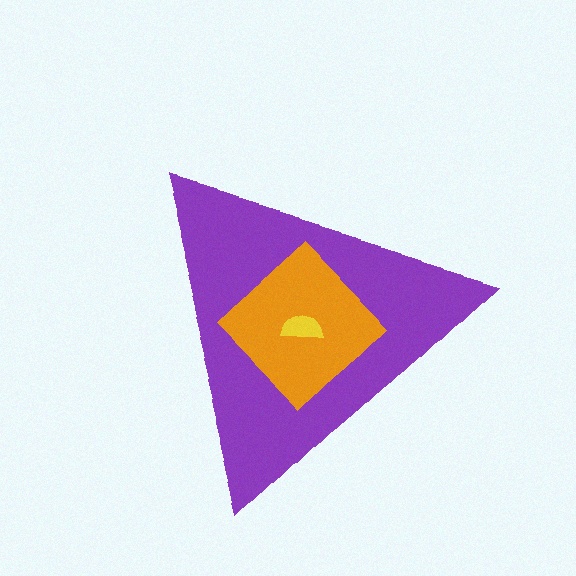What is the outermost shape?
The purple triangle.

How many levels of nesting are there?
3.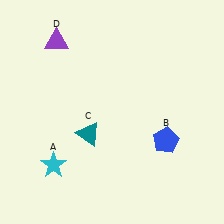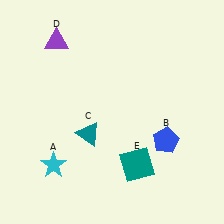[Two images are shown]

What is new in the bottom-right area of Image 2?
A teal square (E) was added in the bottom-right area of Image 2.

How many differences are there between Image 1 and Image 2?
There is 1 difference between the two images.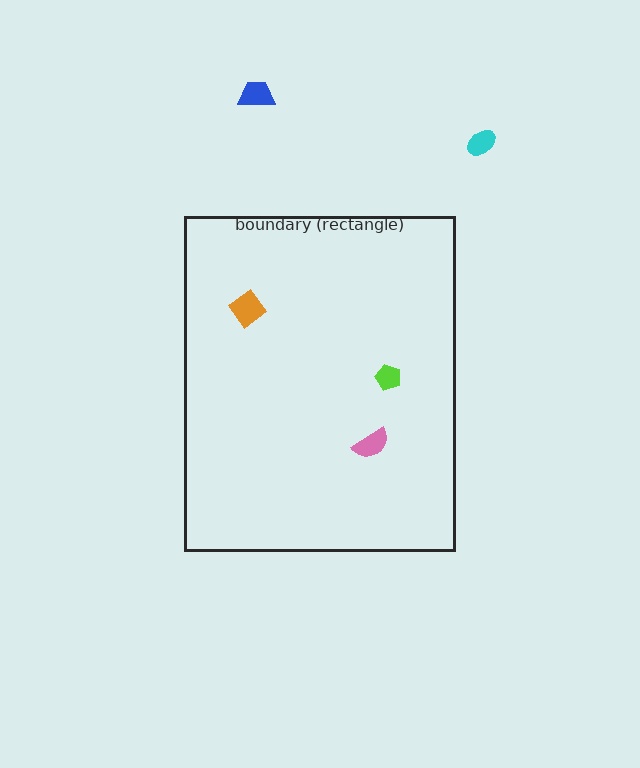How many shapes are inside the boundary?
3 inside, 2 outside.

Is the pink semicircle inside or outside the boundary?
Inside.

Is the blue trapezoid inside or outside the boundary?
Outside.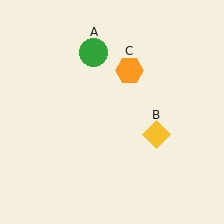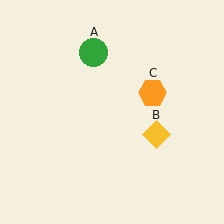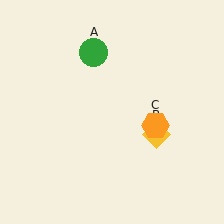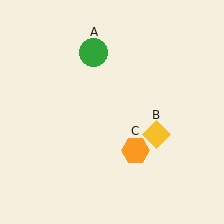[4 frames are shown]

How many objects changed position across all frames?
1 object changed position: orange hexagon (object C).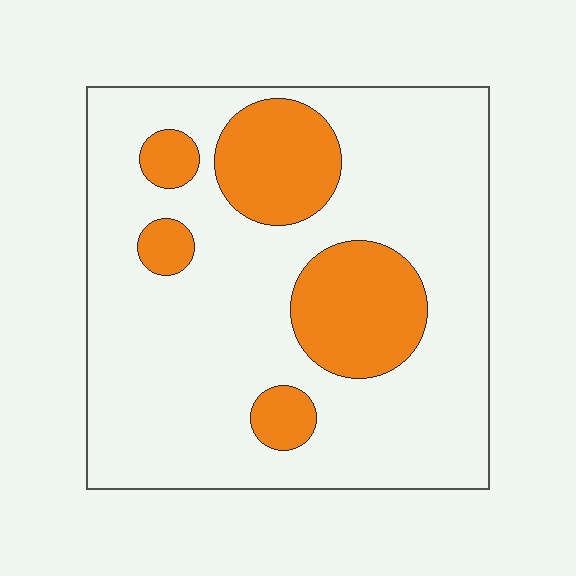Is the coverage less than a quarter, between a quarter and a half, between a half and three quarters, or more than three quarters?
Less than a quarter.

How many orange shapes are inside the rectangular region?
5.